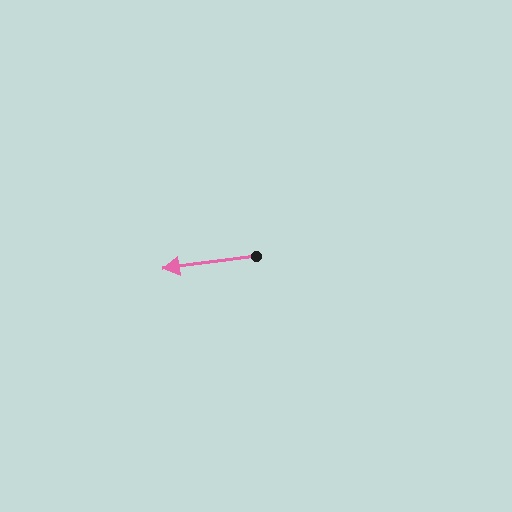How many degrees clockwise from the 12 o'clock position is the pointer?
Approximately 262 degrees.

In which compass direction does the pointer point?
West.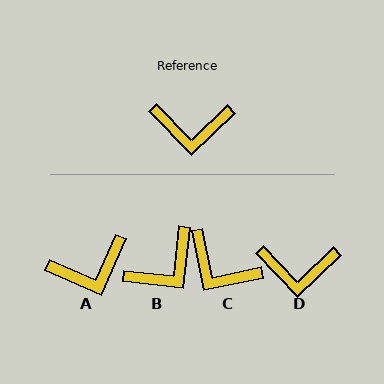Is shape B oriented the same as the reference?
No, it is off by about 40 degrees.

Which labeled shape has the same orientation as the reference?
D.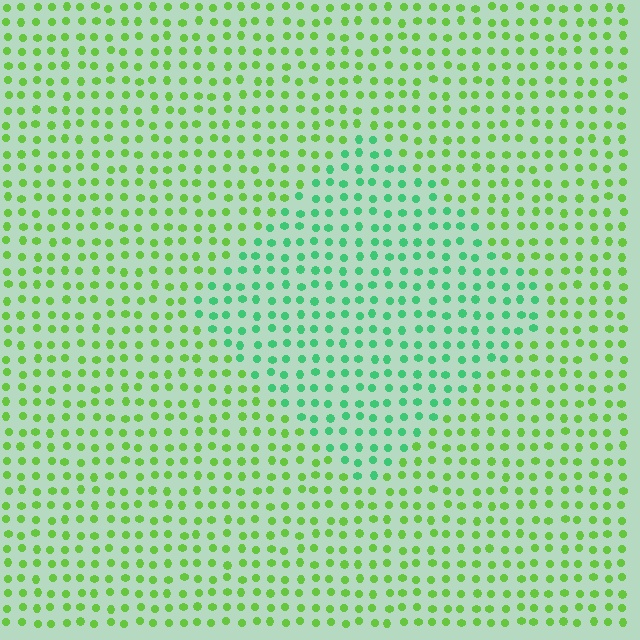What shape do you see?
I see a diamond.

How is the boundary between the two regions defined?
The boundary is defined purely by a slight shift in hue (about 41 degrees). Spacing, size, and orientation are identical on both sides.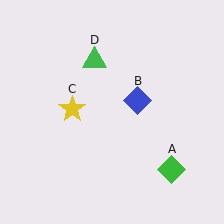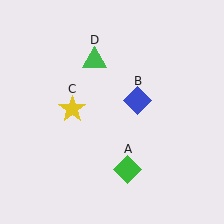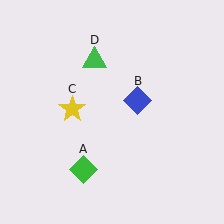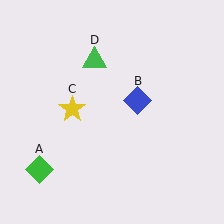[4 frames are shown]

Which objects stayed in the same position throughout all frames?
Blue diamond (object B) and yellow star (object C) and green triangle (object D) remained stationary.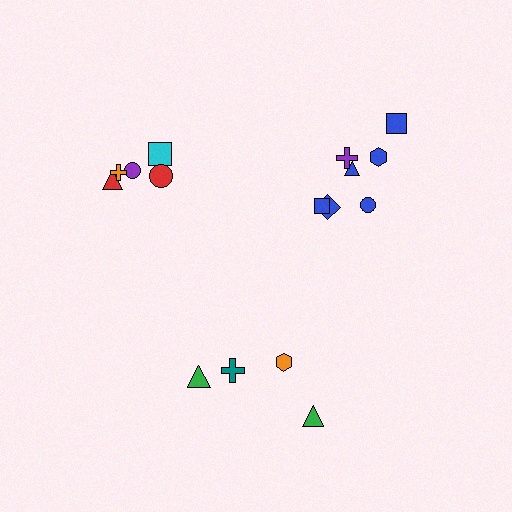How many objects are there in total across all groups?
There are 16 objects.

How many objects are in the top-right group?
There are 7 objects.